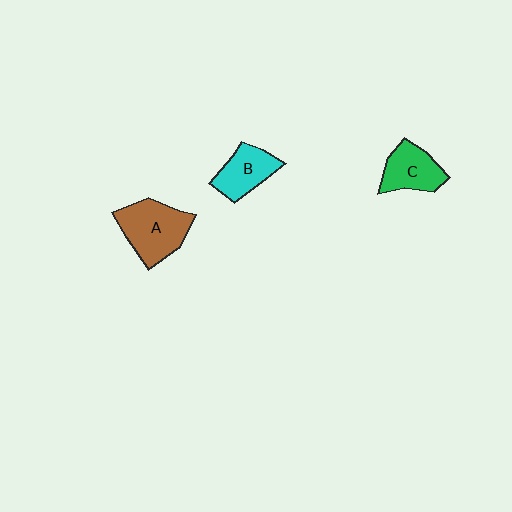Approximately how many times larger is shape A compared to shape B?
Approximately 1.4 times.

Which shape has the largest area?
Shape A (brown).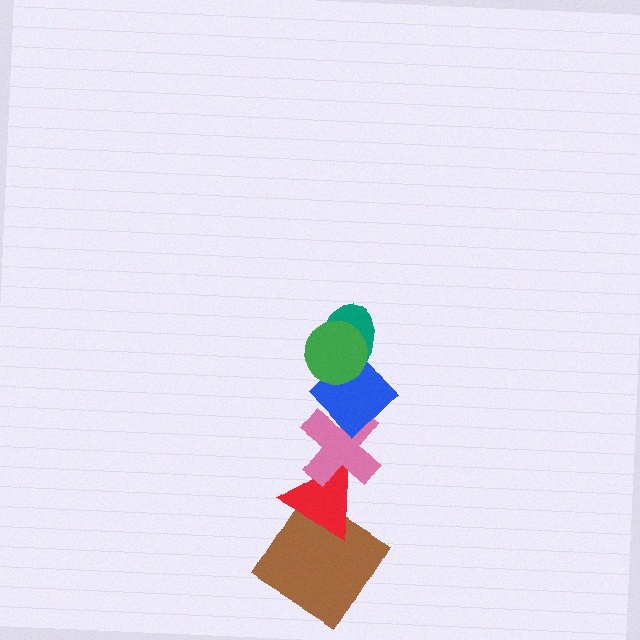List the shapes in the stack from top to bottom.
From top to bottom: the green circle, the teal ellipse, the blue diamond, the pink cross, the red triangle, the brown diamond.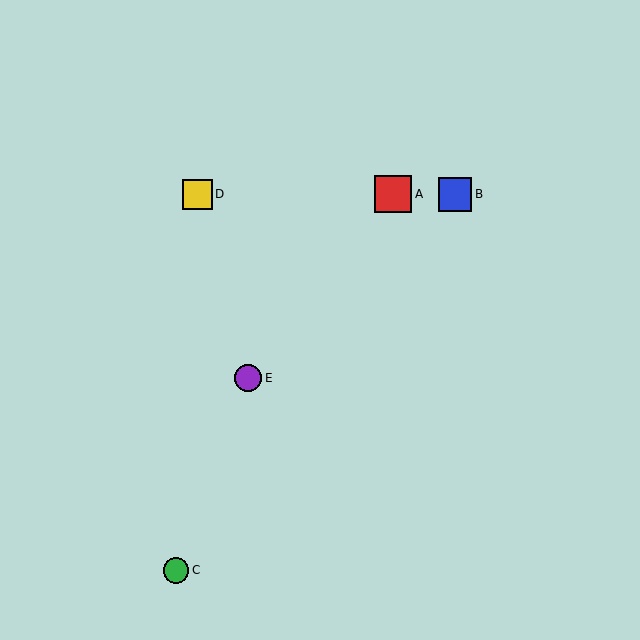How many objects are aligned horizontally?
3 objects (A, B, D) are aligned horizontally.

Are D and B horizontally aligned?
Yes, both are at y≈194.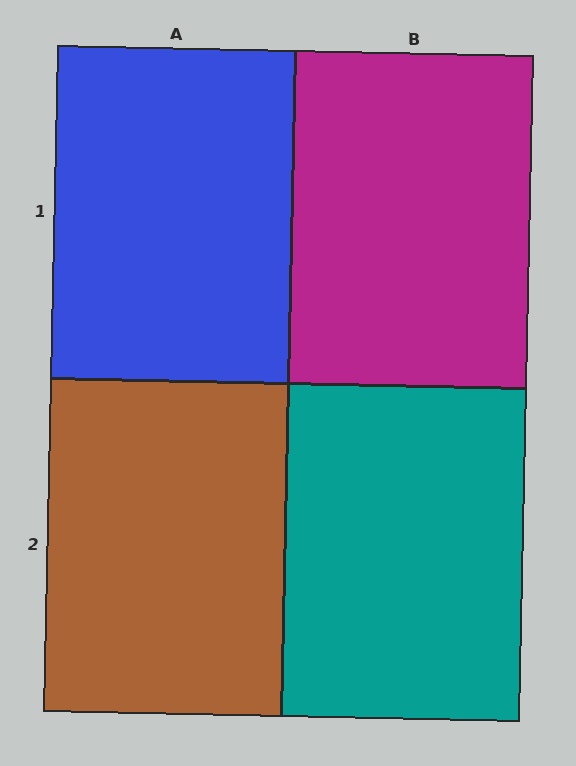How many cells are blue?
1 cell is blue.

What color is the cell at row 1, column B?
Magenta.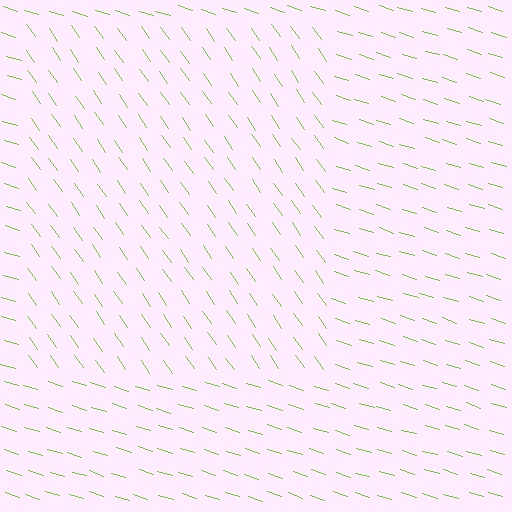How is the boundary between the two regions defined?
The boundary is defined purely by a change in line orientation (approximately 38 degrees difference). All lines are the same color and thickness.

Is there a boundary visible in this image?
Yes, there is a texture boundary formed by a change in line orientation.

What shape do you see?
I see a rectangle.